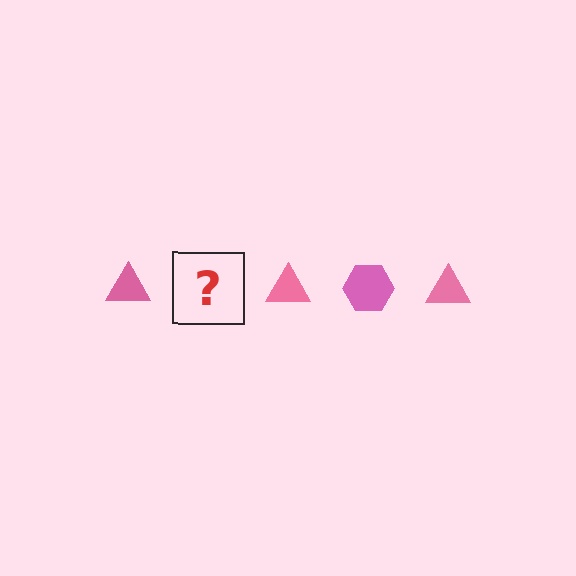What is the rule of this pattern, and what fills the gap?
The rule is that the pattern cycles through triangle, hexagon shapes in pink. The gap should be filled with a pink hexagon.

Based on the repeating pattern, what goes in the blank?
The blank should be a pink hexagon.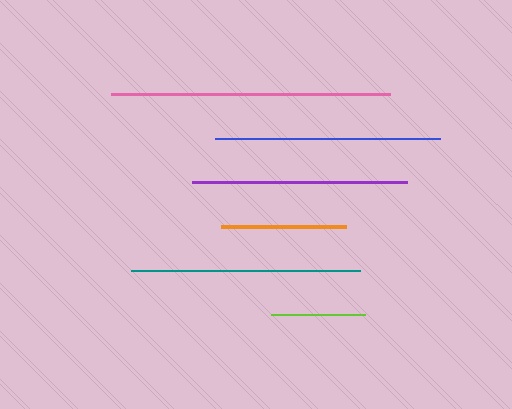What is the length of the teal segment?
The teal segment is approximately 229 pixels long.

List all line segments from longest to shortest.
From longest to shortest: pink, teal, blue, purple, orange, lime.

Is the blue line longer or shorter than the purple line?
The blue line is longer than the purple line.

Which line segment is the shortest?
The lime line is the shortest at approximately 94 pixels.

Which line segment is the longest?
The pink line is the longest at approximately 279 pixels.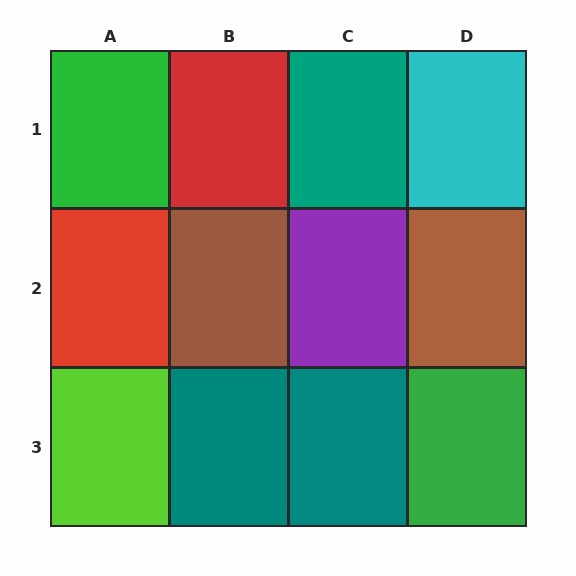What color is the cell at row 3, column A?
Lime.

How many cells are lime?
1 cell is lime.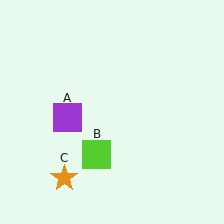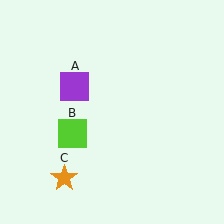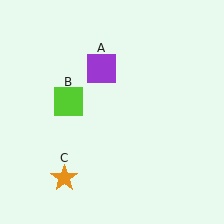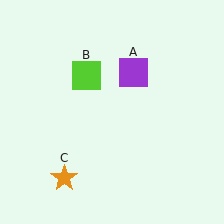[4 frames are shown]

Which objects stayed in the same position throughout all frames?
Orange star (object C) remained stationary.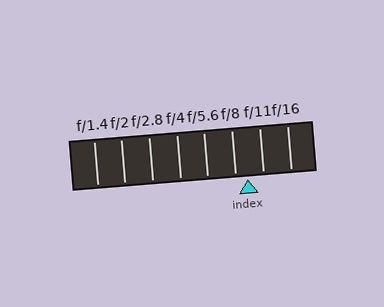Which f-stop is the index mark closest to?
The index mark is closest to f/8.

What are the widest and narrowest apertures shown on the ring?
The widest aperture shown is f/1.4 and the narrowest is f/16.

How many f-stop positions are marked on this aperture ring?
There are 8 f-stop positions marked.